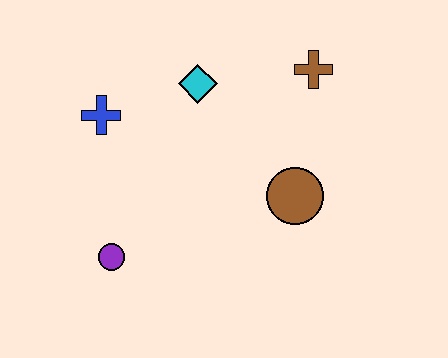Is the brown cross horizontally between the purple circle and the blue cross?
No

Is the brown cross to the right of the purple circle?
Yes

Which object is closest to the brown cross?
The cyan diamond is closest to the brown cross.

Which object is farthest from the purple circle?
The brown cross is farthest from the purple circle.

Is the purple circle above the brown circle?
No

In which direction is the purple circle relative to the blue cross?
The purple circle is below the blue cross.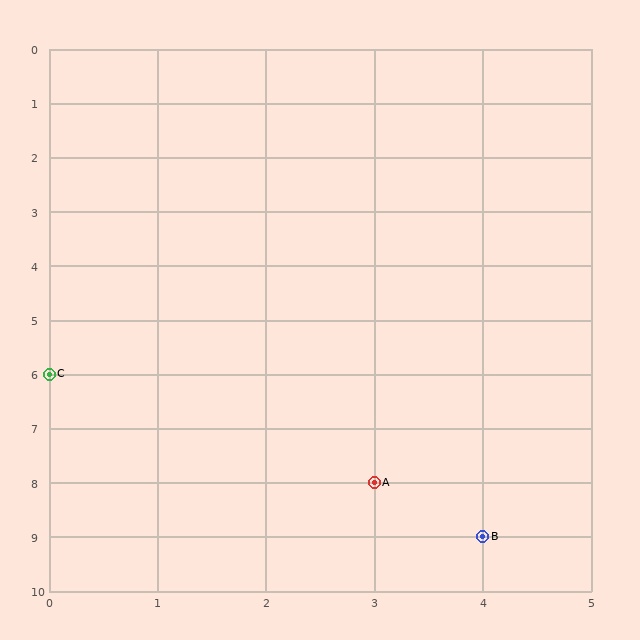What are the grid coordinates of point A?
Point A is at grid coordinates (3, 8).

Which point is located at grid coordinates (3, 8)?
Point A is at (3, 8).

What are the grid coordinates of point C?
Point C is at grid coordinates (0, 6).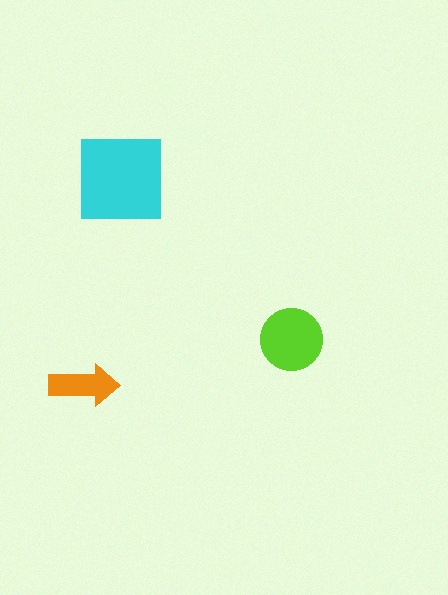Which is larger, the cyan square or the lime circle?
The cyan square.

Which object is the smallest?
The orange arrow.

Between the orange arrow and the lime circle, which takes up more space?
The lime circle.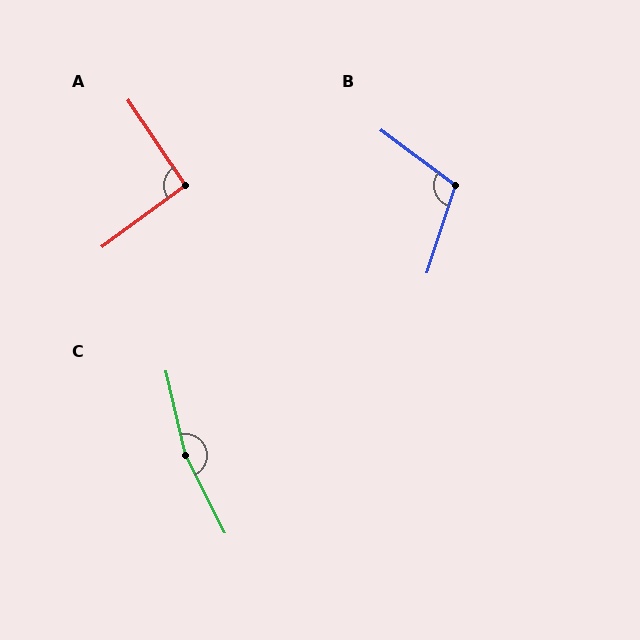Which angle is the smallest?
A, at approximately 92 degrees.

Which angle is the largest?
C, at approximately 166 degrees.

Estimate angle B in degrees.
Approximately 108 degrees.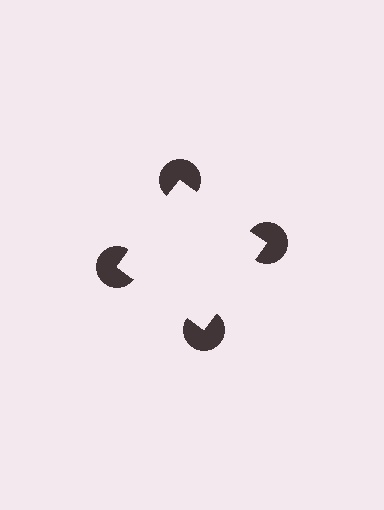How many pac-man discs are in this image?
There are 4 — one at each vertex of the illusory square.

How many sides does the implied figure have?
4 sides.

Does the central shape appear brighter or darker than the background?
It typically appears slightly brighter than the background, even though no actual brightness change is drawn.